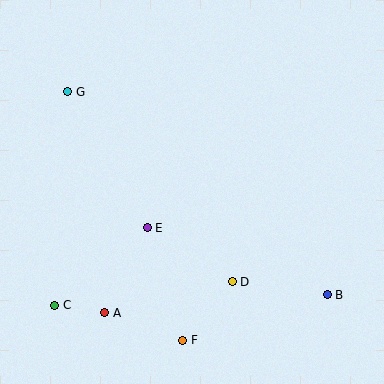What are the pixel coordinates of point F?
Point F is at (183, 340).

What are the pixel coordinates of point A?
Point A is at (105, 313).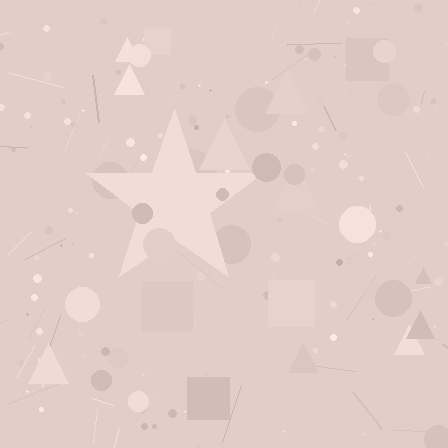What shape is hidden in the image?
A star is hidden in the image.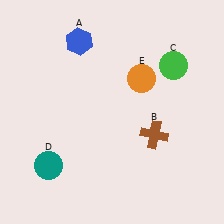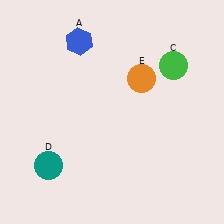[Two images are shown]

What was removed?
The brown cross (B) was removed in Image 2.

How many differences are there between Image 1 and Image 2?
There is 1 difference between the two images.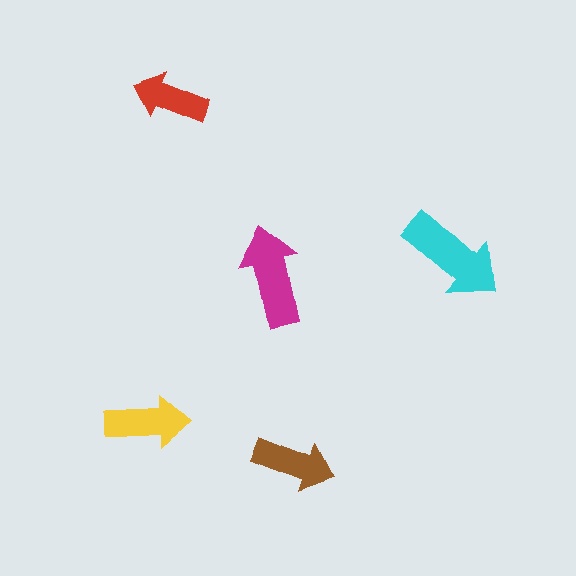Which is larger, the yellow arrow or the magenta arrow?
The magenta one.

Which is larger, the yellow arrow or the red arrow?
The yellow one.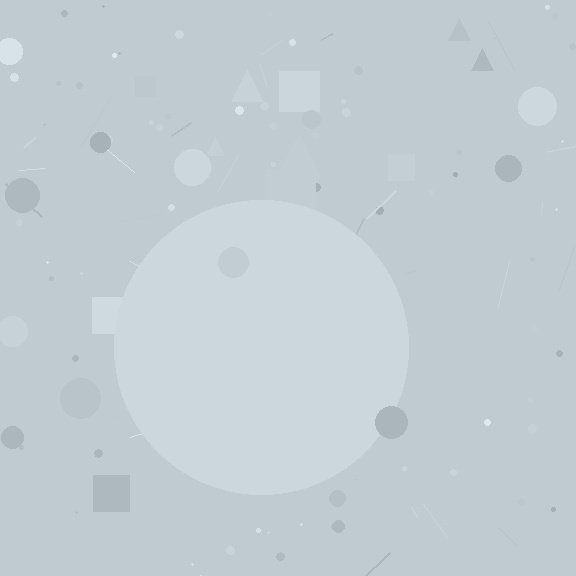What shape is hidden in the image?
A circle is hidden in the image.